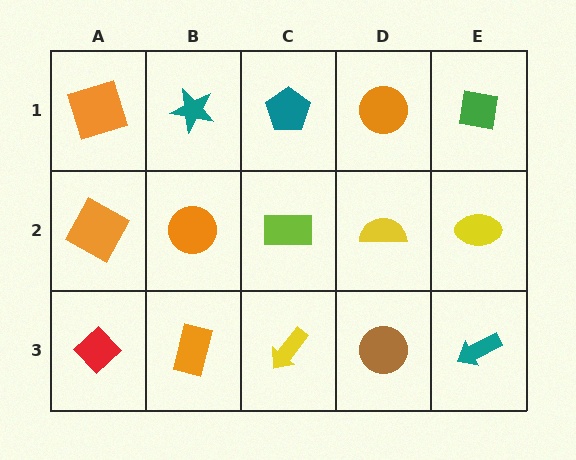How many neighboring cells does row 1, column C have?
3.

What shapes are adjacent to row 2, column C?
A teal pentagon (row 1, column C), a yellow arrow (row 3, column C), an orange circle (row 2, column B), a yellow semicircle (row 2, column D).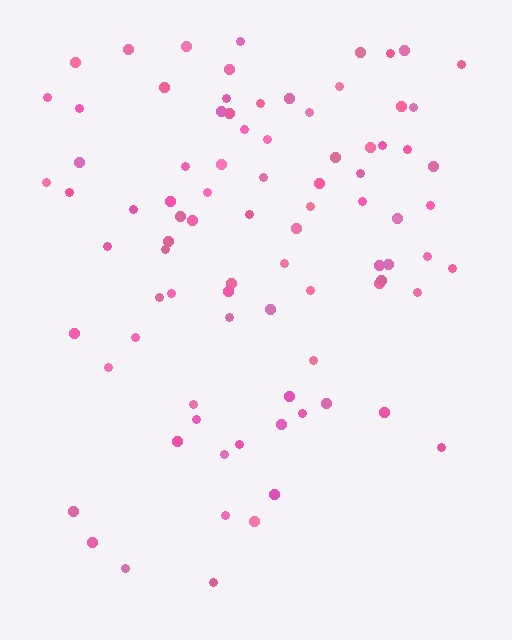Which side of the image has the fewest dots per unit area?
The bottom.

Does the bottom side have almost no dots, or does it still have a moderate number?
Still a moderate number, just noticeably fewer than the top.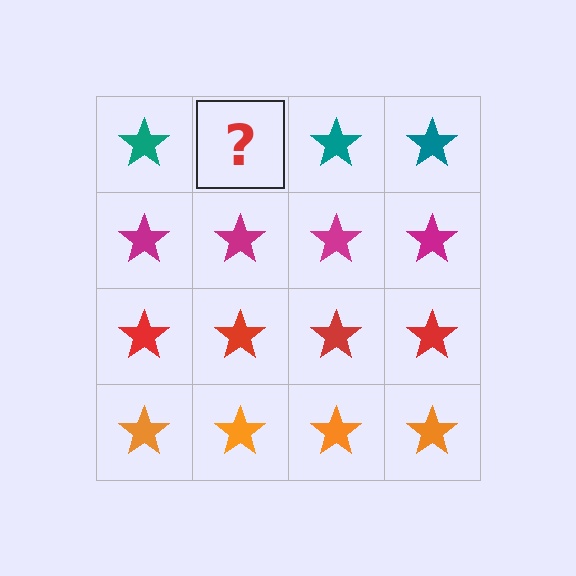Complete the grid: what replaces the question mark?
The question mark should be replaced with a teal star.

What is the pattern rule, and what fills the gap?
The rule is that each row has a consistent color. The gap should be filled with a teal star.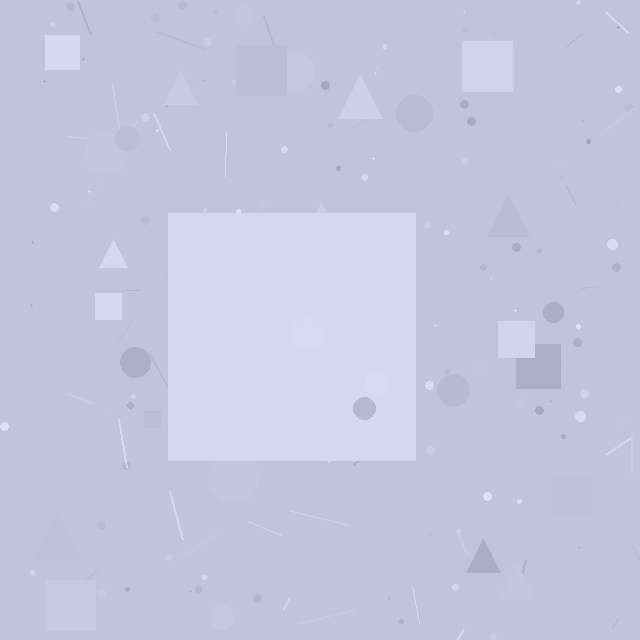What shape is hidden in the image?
A square is hidden in the image.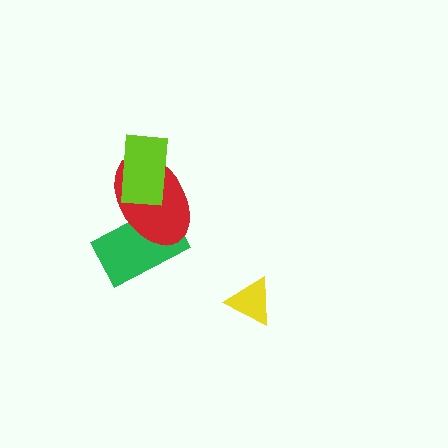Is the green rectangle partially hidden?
Yes, it is partially covered by another shape.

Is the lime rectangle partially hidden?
No, no other shape covers it.